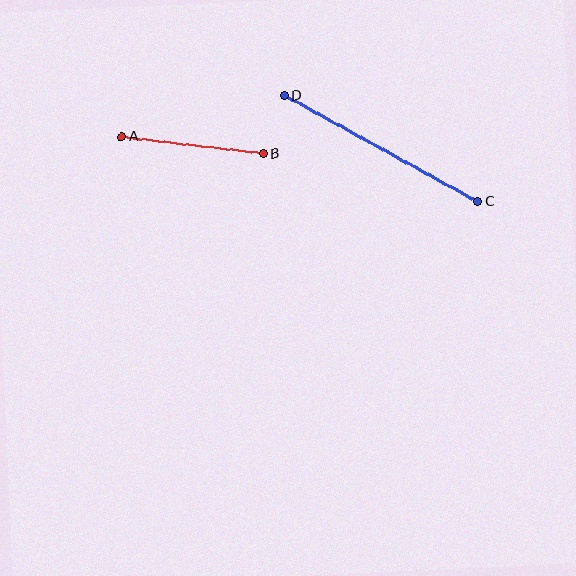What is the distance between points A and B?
The distance is approximately 142 pixels.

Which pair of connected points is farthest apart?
Points C and D are farthest apart.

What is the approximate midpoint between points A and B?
The midpoint is at approximately (192, 145) pixels.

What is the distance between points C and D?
The distance is approximately 221 pixels.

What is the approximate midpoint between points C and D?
The midpoint is at approximately (381, 148) pixels.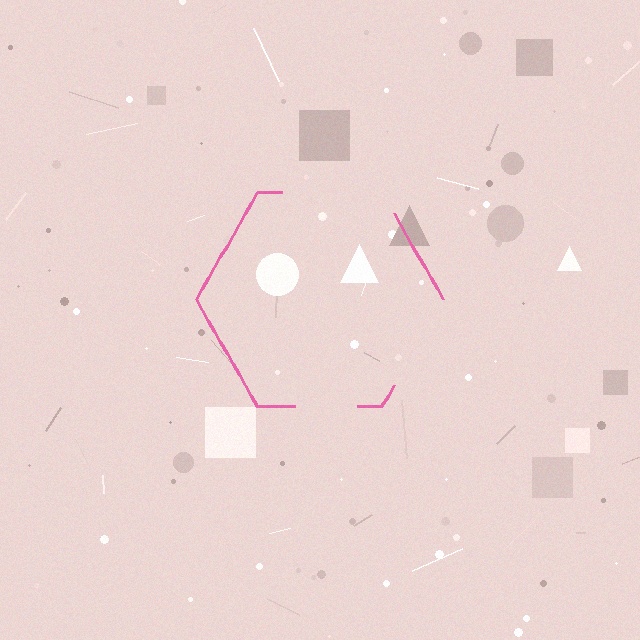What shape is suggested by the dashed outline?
The dashed outline suggests a hexagon.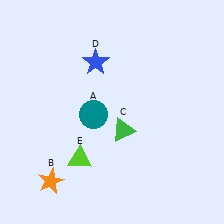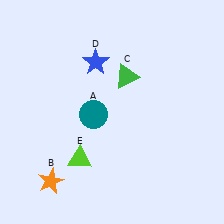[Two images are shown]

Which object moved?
The green triangle (C) moved up.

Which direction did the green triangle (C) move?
The green triangle (C) moved up.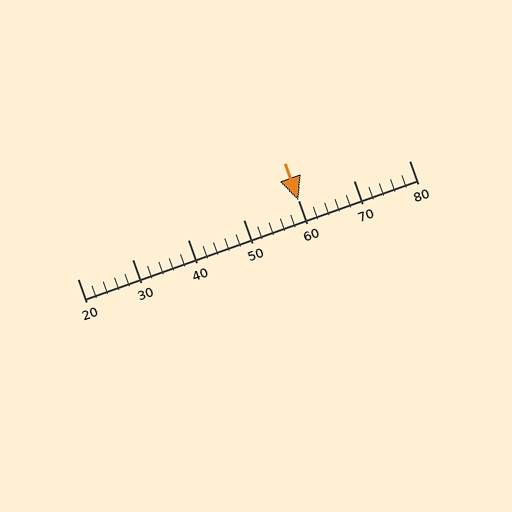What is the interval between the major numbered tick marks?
The major tick marks are spaced 10 units apart.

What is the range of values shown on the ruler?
The ruler shows values from 20 to 80.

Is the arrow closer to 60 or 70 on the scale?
The arrow is closer to 60.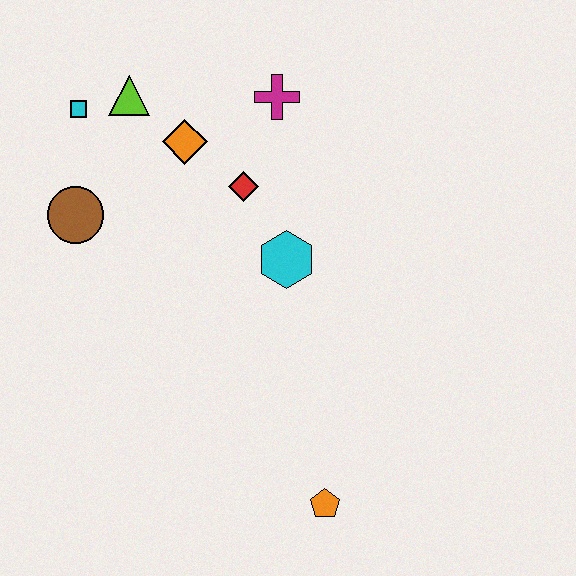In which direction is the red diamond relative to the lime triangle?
The red diamond is to the right of the lime triangle.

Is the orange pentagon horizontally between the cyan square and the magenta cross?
No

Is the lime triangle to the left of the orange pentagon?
Yes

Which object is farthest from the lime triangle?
The orange pentagon is farthest from the lime triangle.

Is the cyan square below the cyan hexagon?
No